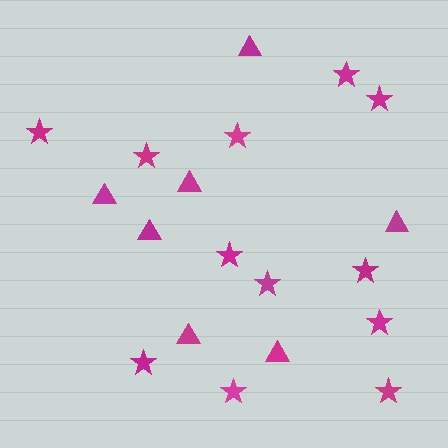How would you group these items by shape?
There are 2 groups: one group of triangles (7) and one group of stars (12).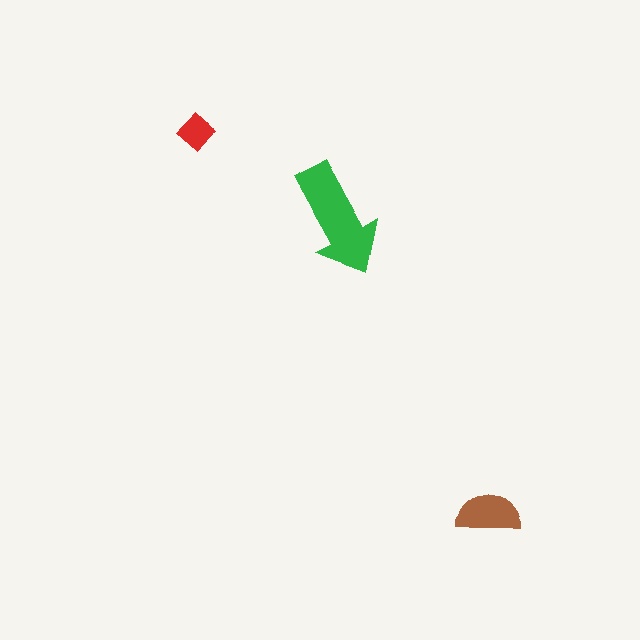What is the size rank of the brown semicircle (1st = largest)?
2nd.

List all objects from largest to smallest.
The green arrow, the brown semicircle, the red diamond.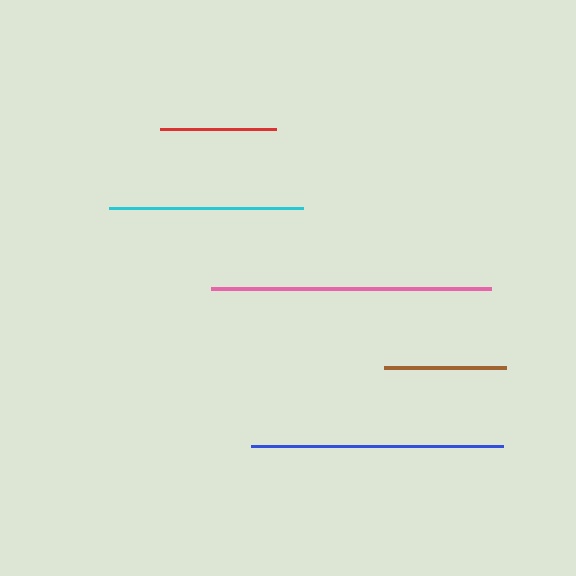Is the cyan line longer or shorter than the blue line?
The blue line is longer than the cyan line.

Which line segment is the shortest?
The red line is the shortest at approximately 117 pixels.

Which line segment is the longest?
The pink line is the longest at approximately 279 pixels.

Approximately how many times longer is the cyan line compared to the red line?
The cyan line is approximately 1.7 times the length of the red line.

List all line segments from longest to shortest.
From longest to shortest: pink, blue, cyan, brown, red.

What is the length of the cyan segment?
The cyan segment is approximately 194 pixels long.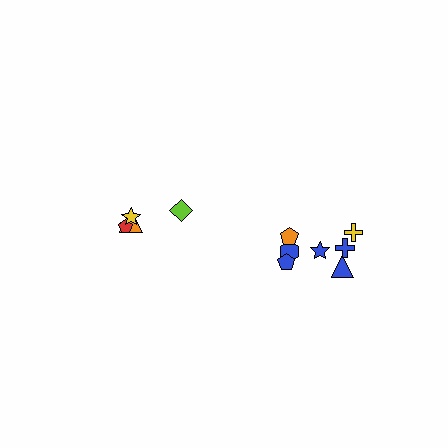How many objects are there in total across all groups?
There are 12 objects.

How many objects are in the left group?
There are 5 objects.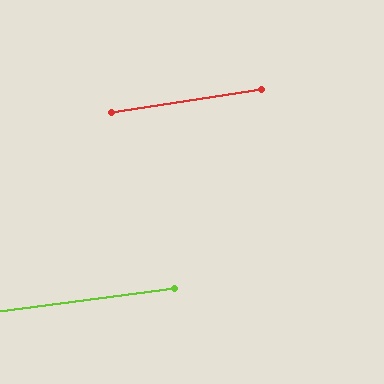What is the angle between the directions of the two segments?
Approximately 2 degrees.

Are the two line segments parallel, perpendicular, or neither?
Parallel — their directions differ by only 1.6°.